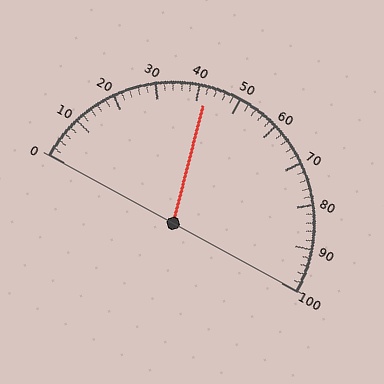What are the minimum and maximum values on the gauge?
The gauge ranges from 0 to 100.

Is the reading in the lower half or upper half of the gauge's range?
The reading is in the lower half of the range (0 to 100).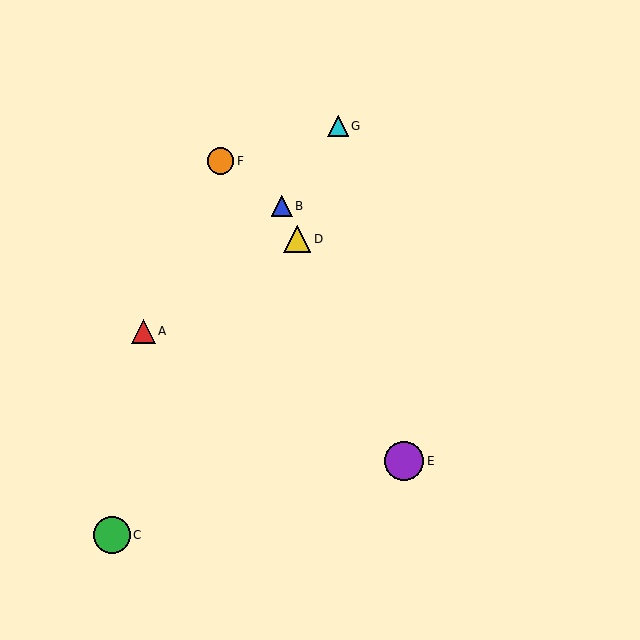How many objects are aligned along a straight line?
3 objects (B, D, E) are aligned along a straight line.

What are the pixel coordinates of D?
Object D is at (297, 239).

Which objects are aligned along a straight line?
Objects B, D, E are aligned along a straight line.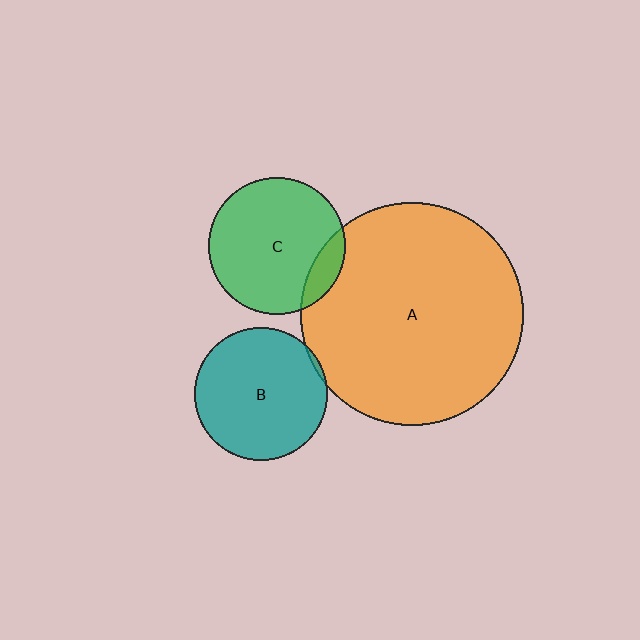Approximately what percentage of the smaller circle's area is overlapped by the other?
Approximately 10%.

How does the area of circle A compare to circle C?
Approximately 2.6 times.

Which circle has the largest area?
Circle A (orange).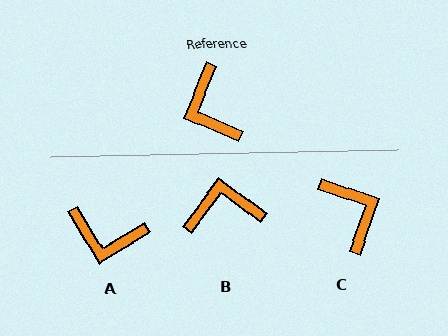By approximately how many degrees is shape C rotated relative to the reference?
Approximately 176 degrees clockwise.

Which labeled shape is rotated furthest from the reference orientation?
C, about 176 degrees away.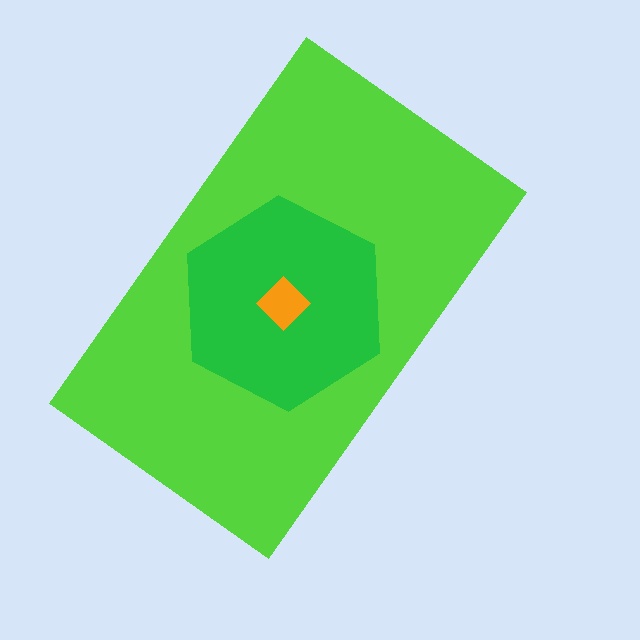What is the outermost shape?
The lime rectangle.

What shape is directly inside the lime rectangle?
The green hexagon.